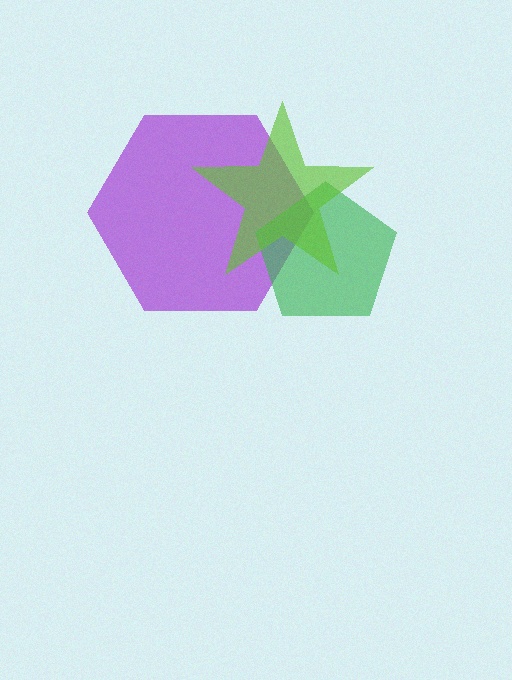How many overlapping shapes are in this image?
There are 3 overlapping shapes in the image.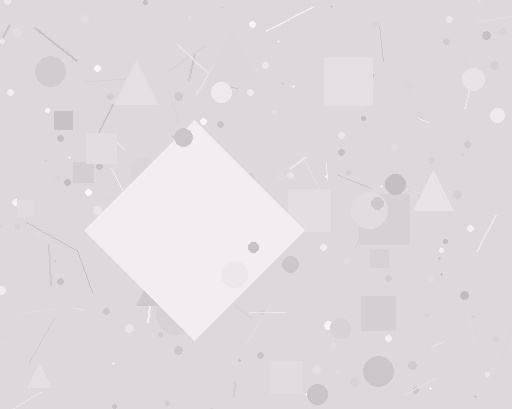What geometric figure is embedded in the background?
A diamond is embedded in the background.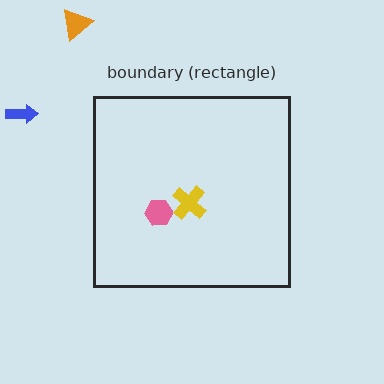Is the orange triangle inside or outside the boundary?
Outside.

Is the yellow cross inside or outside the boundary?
Inside.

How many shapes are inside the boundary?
2 inside, 2 outside.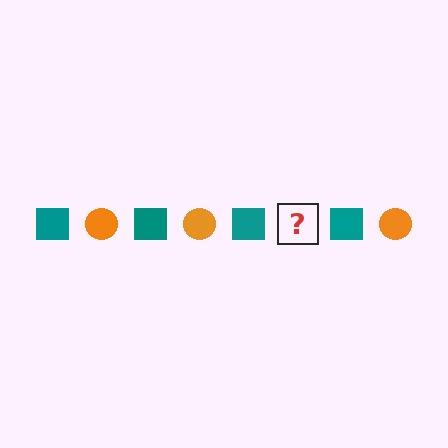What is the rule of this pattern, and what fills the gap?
The rule is that the pattern alternates between teal square and orange circle. The gap should be filled with an orange circle.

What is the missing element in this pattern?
The missing element is an orange circle.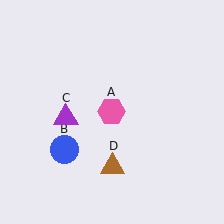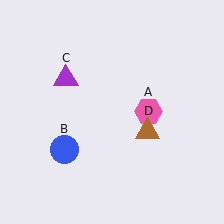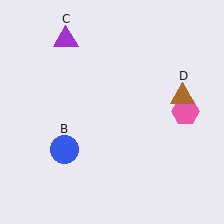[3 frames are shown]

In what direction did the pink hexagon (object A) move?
The pink hexagon (object A) moved right.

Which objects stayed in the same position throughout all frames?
Blue circle (object B) remained stationary.